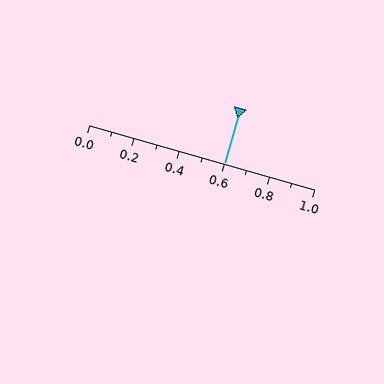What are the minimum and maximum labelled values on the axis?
The axis runs from 0.0 to 1.0.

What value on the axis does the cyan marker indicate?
The marker indicates approximately 0.6.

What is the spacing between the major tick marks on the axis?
The major ticks are spaced 0.2 apart.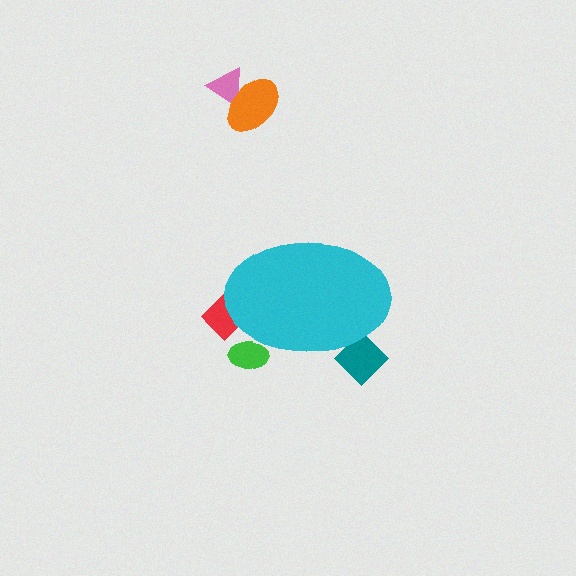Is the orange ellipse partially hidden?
No, the orange ellipse is fully visible.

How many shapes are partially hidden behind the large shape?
3 shapes are partially hidden.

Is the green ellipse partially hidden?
Yes, the green ellipse is partially hidden behind the cyan ellipse.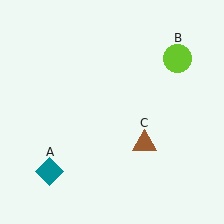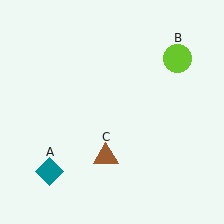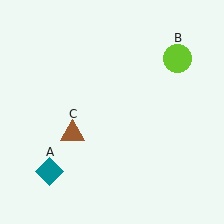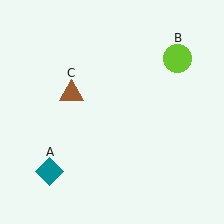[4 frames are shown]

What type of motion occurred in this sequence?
The brown triangle (object C) rotated clockwise around the center of the scene.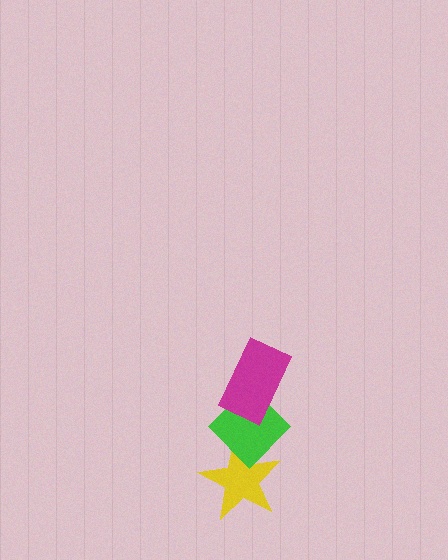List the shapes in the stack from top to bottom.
From top to bottom: the magenta rectangle, the green diamond, the yellow star.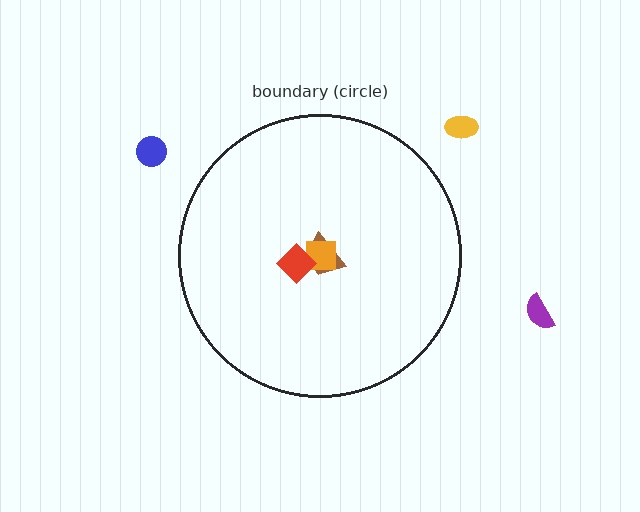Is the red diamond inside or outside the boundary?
Inside.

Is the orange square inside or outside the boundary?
Inside.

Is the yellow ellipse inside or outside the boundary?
Outside.